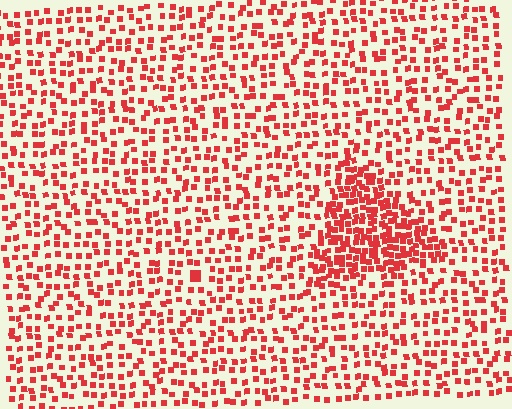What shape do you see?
I see a triangle.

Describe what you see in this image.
The image contains small red elements arranged at two different densities. A triangle-shaped region is visible where the elements are more densely packed than the surrounding area.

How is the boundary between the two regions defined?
The boundary is defined by a change in element density (approximately 2.3x ratio). All elements are the same color, size, and shape.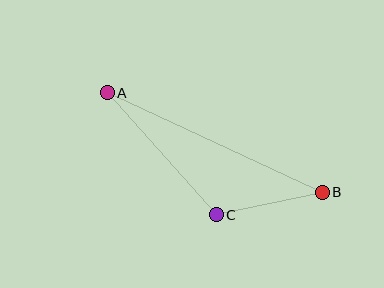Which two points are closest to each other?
Points B and C are closest to each other.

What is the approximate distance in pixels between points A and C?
The distance between A and C is approximately 163 pixels.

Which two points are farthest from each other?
Points A and B are farthest from each other.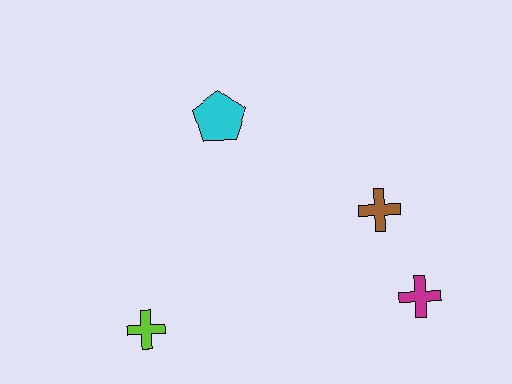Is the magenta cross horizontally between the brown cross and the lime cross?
No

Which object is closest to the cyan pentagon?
The brown cross is closest to the cyan pentagon.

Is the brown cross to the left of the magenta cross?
Yes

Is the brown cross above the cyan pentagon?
No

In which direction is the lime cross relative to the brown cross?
The lime cross is to the left of the brown cross.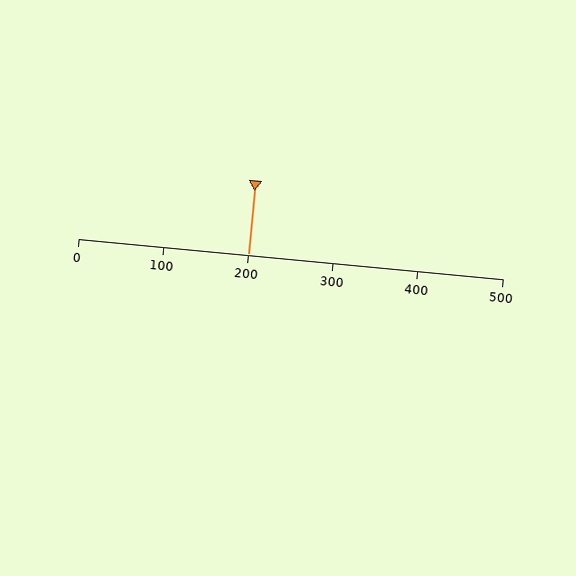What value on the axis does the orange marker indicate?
The marker indicates approximately 200.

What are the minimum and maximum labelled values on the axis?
The axis runs from 0 to 500.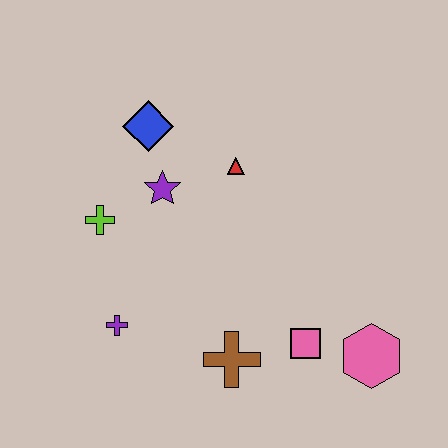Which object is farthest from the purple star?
The pink hexagon is farthest from the purple star.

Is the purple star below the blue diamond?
Yes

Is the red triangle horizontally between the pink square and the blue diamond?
Yes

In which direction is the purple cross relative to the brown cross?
The purple cross is to the left of the brown cross.